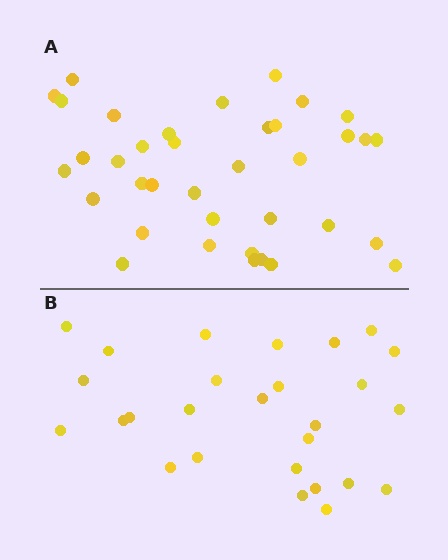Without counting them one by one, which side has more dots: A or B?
Region A (the top region) has more dots.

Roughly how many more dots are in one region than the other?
Region A has roughly 10 or so more dots than region B.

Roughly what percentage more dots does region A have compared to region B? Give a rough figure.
About 35% more.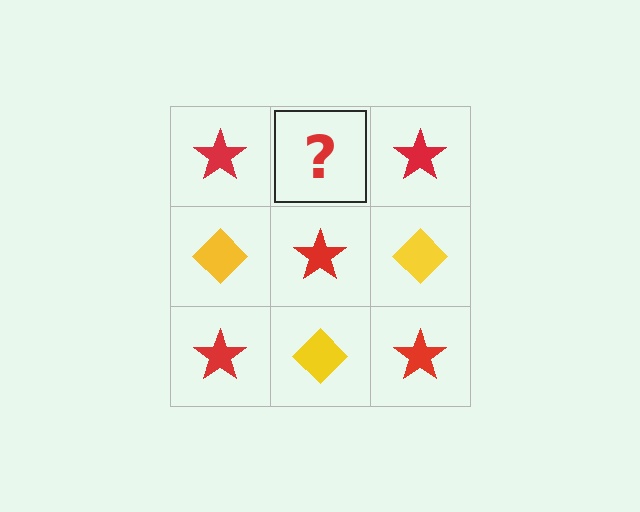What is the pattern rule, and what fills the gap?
The rule is that it alternates red star and yellow diamond in a checkerboard pattern. The gap should be filled with a yellow diamond.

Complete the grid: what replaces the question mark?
The question mark should be replaced with a yellow diamond.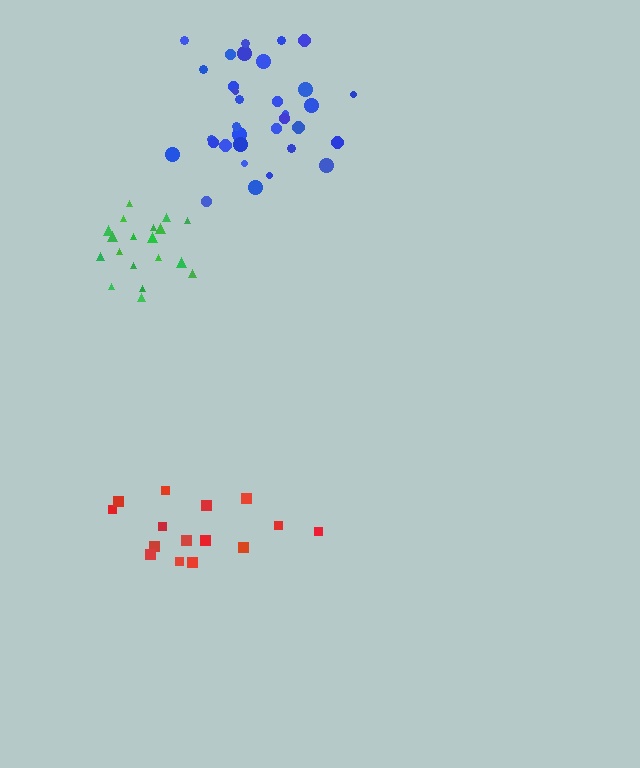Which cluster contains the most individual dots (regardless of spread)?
Blue (33).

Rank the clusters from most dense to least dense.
green, blue, red.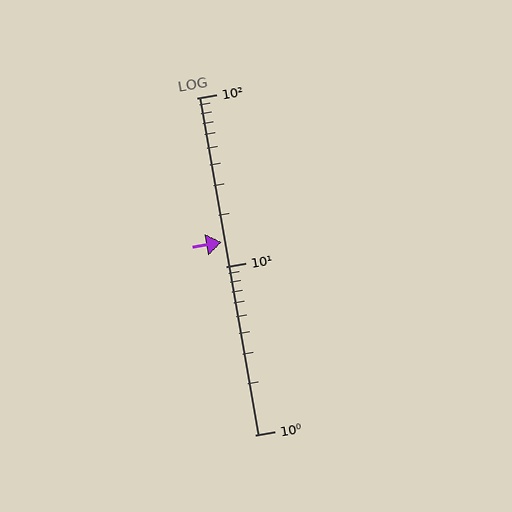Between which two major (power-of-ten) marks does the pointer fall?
The pointer is between 10 and 100.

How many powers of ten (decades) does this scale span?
The scale spans 2 decades, from 1 to 100.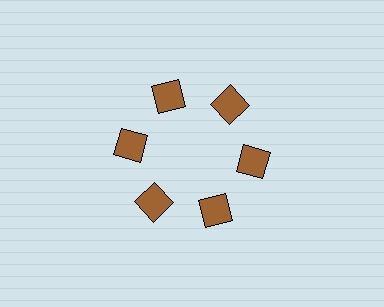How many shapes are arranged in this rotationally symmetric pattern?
There are 6 shapes, arranged in 6 groups of 1.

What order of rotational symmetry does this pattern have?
This pattern has 6-fold rotational symmetry.